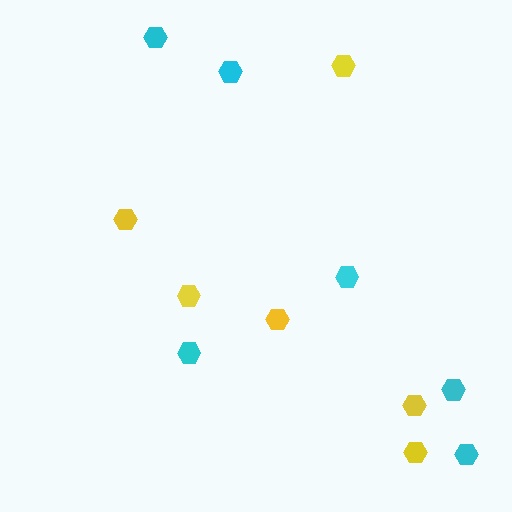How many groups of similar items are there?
There are 2 groups: one group of cyan hexagons (6) and one group of yellow hexagons (6).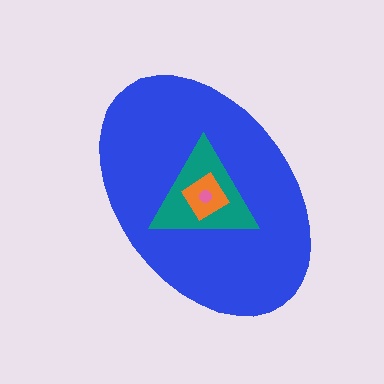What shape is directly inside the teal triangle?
The orange diamond.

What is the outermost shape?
The blue ellipse.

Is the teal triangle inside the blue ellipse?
Yes.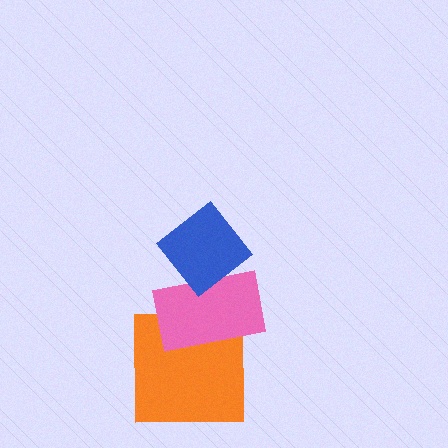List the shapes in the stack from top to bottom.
From top to bottom: the blue diamond, the pink rectangle, the orange square.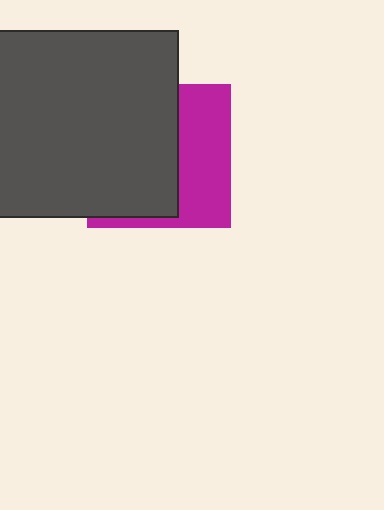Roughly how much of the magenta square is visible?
A small part of it is visible (roughly 41%).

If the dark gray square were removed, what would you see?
You would see the complete magenta square.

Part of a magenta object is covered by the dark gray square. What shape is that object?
It is a square.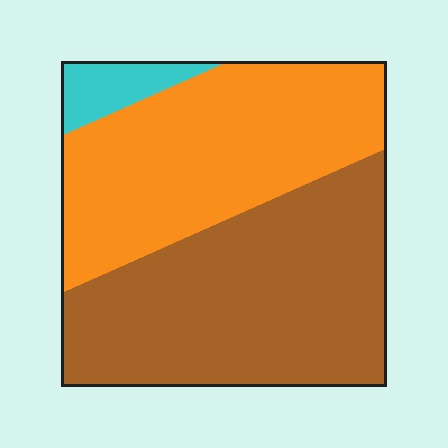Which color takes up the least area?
Cyan, at roughly 5%.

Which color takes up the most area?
Brown, at roughly 50%.